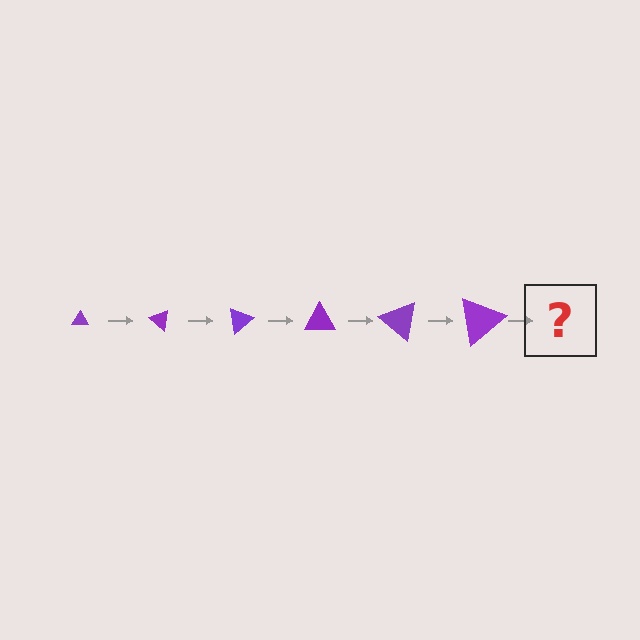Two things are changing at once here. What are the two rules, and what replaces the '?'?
The two rules are that the triangle grows larger each step and it rotates 40 degrees each step. The '?' should be a triangle, larger than the previous one and rotated 240 degrees from the start.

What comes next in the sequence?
The next element should be a triangle, larger than the previous one and rotated 240 degrees from the start.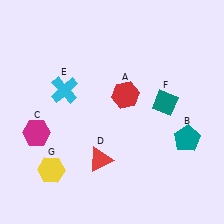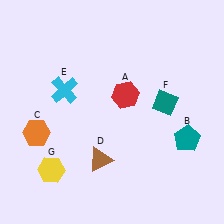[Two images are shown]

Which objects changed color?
C changed from magenta to orange. D changed from red to brown.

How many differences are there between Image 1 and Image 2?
There are 2 differences between the two images.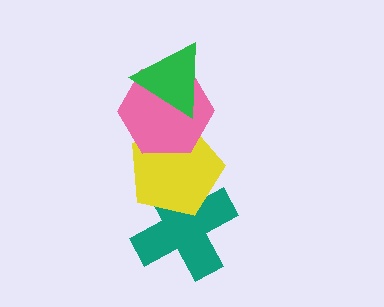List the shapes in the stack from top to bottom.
From top to bottom: the green triangle, the pink hexagon, the yellow pentagon, the teal cross.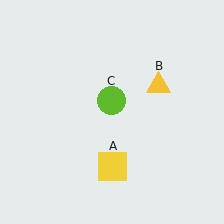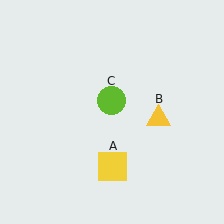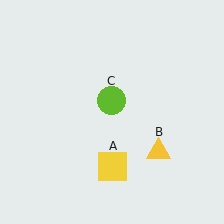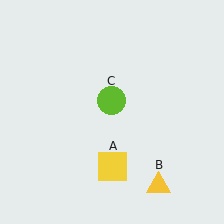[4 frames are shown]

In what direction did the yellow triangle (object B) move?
The yellow triangle (object B) moved down.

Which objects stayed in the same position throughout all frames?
Yellow square (object A) and lime circle (object C) remained stationary.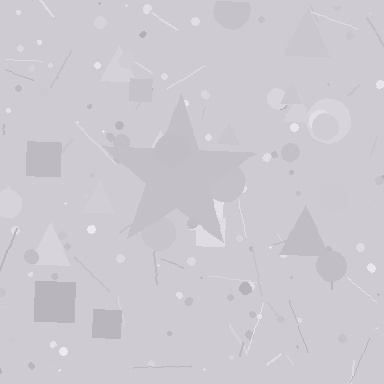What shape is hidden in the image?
A star is hidden in the image.